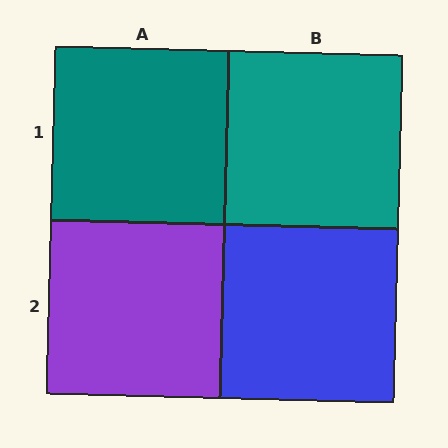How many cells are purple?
1 cell is purple.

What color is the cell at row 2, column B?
Blue.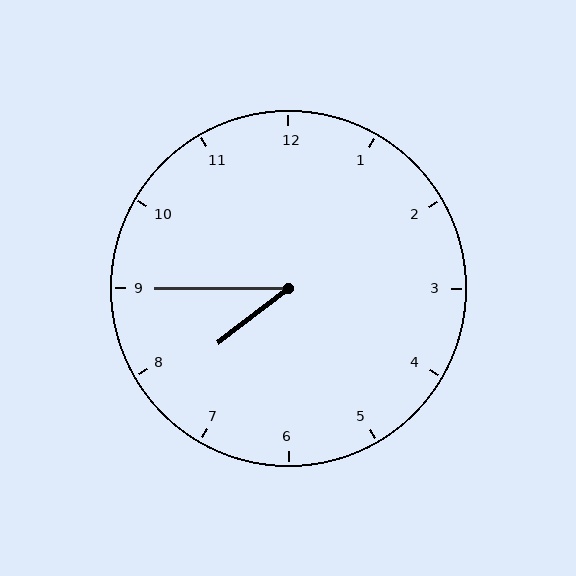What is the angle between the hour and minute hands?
Approximately 38 degrees.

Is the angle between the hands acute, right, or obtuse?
It is acute.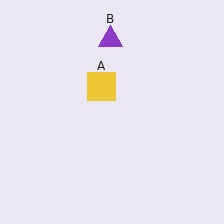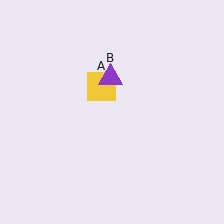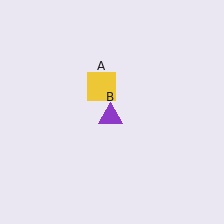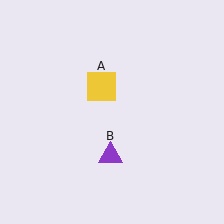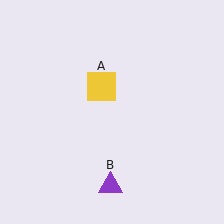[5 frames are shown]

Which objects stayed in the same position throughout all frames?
Yellow square (object A) remained stationary.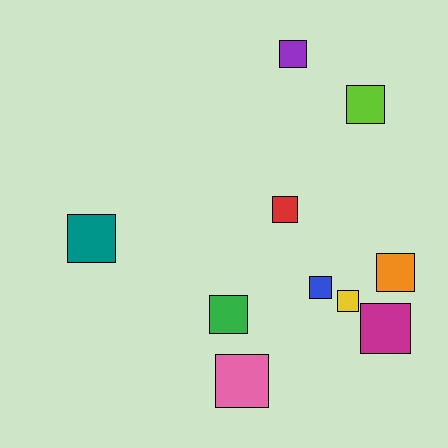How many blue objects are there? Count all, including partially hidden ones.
There is 1 blue object.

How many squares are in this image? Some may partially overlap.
There are 10 squares.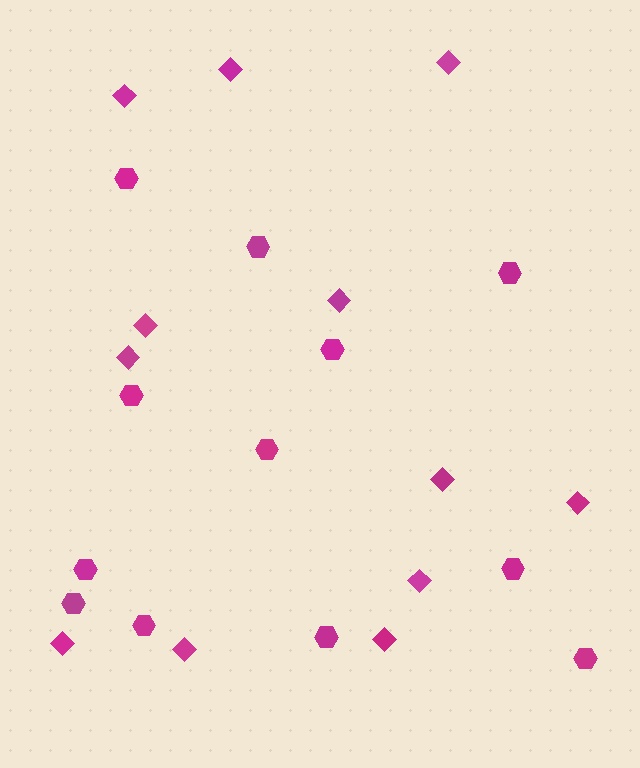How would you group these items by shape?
There are 2 groups: one group of hexagons (12) and one group of diamonds (12).